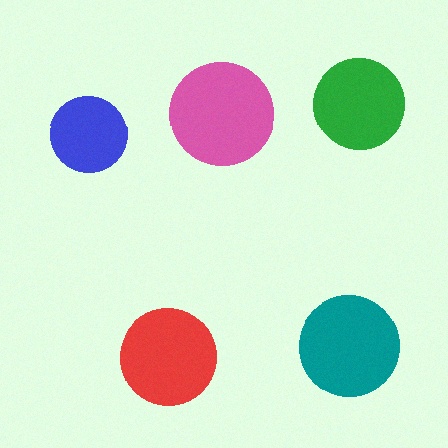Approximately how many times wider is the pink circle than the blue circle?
About 1.5 times wider.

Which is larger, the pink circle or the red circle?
The pink one.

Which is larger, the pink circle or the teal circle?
The pink one.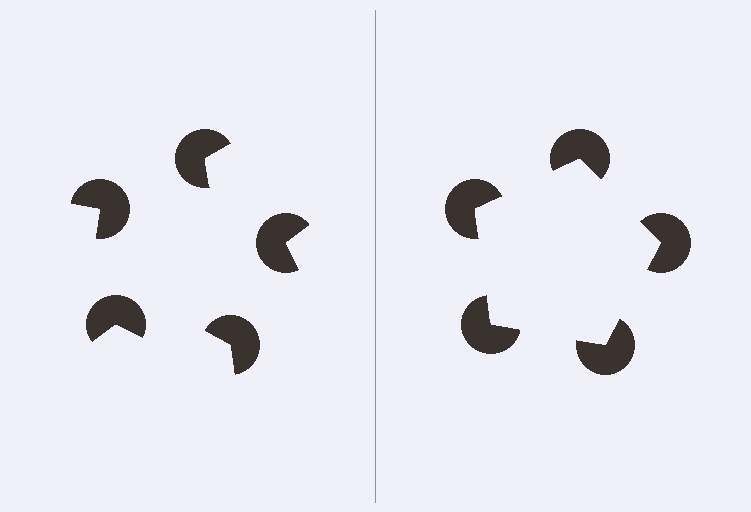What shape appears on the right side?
An illusory pentagon.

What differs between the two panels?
The pac-man discs are positioned identically on both sides; only the wedge orientations differ. On the right they align to a pentagon; on the left they are misaligned.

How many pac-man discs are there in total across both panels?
10 — 5 on each side.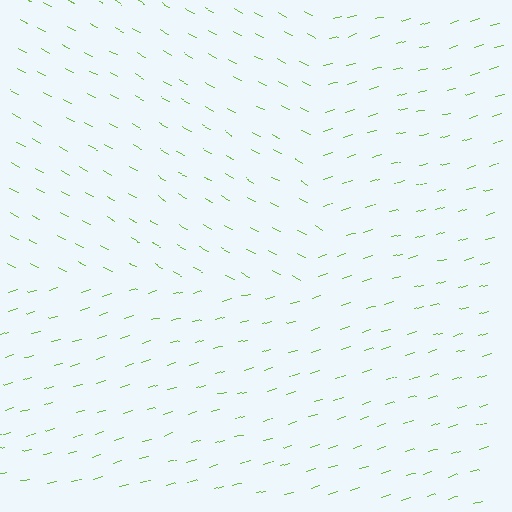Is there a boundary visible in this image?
Yes, there is a texture boundary formed by a change in line orientation.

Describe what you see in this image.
The image is filled with small lime line segments. A rectangle region in the image has lines oriented differently from the surrounding lines, creating a visible texture boundary.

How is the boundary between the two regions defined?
The boundary is defined purely by a change in line orientation (approximately 45 degrees difference). All lines are the same color and thickness.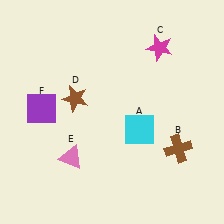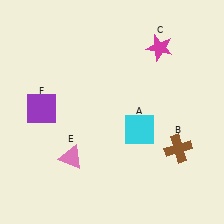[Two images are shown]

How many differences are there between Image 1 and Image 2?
There is 1 difference between the two images.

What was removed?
The brown star (D) was removed in Image 2.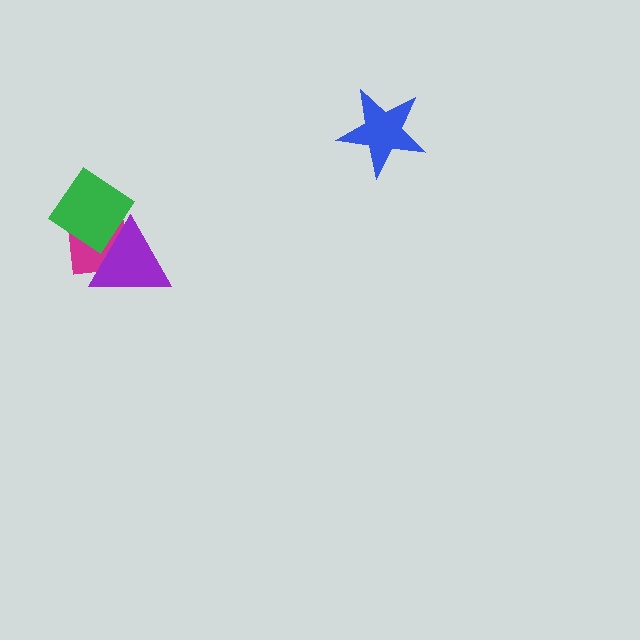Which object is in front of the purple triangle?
The green diamond is in front of the purple triangle.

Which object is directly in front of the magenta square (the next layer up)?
The purple triangle is directly in front of the magenta square.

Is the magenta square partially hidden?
Yes, it is partially covered by another shape.